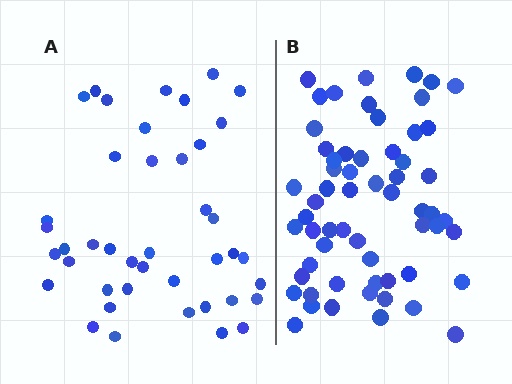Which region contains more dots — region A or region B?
Region B (the right region) has more dots.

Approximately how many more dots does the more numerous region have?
Region B has approximately 20 more dots than region A.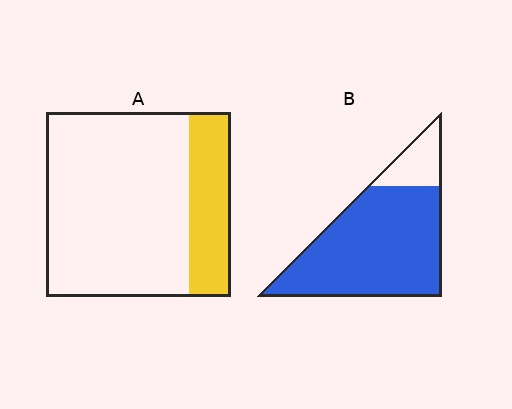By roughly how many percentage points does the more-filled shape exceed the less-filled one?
By roughly 60 percentage points (B over A).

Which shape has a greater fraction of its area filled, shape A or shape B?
Shape B.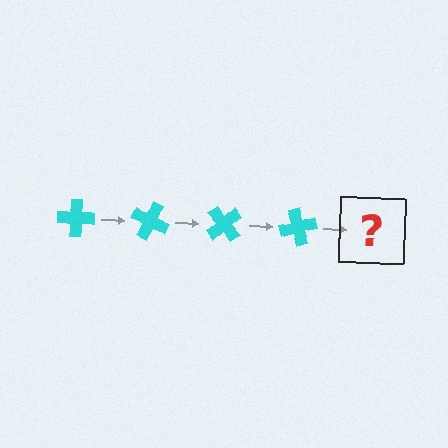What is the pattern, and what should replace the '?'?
The pattern is that the cross rotates 25 degrees each step. The '?' should be a cyan cross rotated 100 degrees.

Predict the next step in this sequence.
The next step is a cyan cross rotated 100 degrees.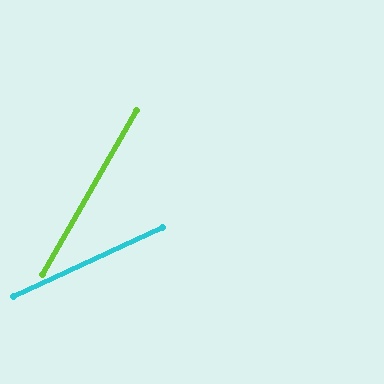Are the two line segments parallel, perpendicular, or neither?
Neither parallel nor perpendicular — they differ by about 36°.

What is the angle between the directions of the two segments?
Approximately 36 degrees.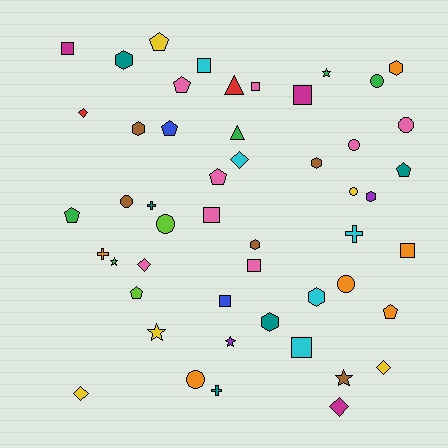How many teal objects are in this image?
There are 5 teal objects.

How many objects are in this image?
There are 50 objects.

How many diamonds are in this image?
There are 6 diamonds.